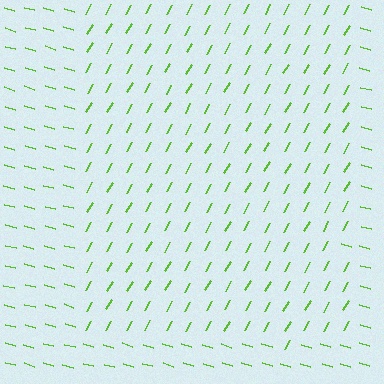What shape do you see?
I see a rectangle.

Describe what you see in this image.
The image is filled with small lime line segments. A rectangle region in the image has lines oriented differently from the surrounding lines, creating a visible texture boundary.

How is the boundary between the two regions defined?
The boundary is defined purely by a change in line orientation (approximately 76 degrees difference). All lines are the same color and thickness.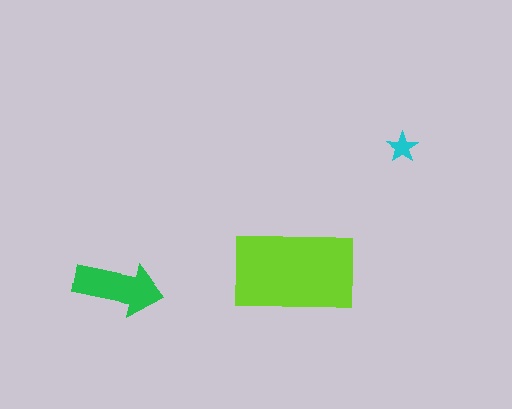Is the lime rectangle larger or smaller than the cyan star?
Larger.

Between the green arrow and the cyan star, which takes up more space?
The green arrow.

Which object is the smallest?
The cyan star.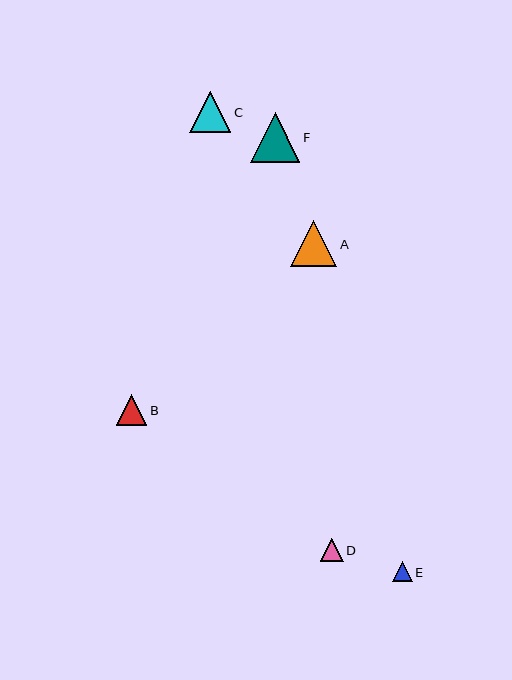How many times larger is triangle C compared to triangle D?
Triangle C is approximately 1.8 times the size of triangle D.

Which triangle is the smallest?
Triangle E is the smallest with a size of approximately 19 pixels.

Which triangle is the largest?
Triangle F is the largest with a size of approximately 50 pixels.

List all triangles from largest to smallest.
From largest to smallest: F, A, C, B, D, E.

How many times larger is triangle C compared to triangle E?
Triangle C is approximately 2.1 times the size of triangle E.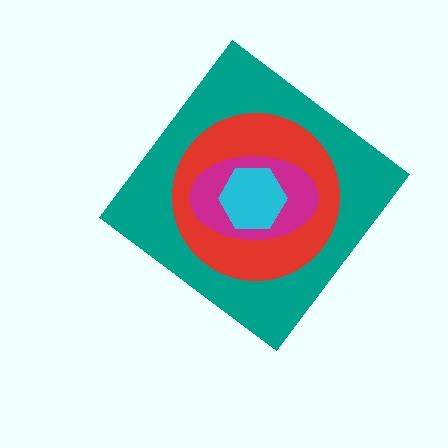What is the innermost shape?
The cyan hexagon.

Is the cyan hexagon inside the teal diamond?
Yes.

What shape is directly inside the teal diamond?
The red circle.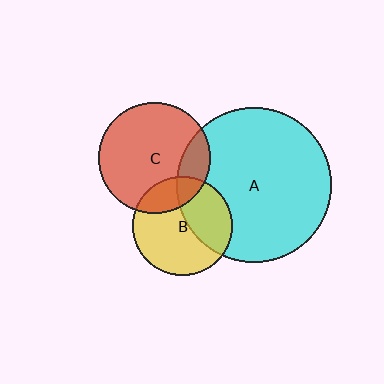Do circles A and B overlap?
Yes.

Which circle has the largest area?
Circle A (cyan).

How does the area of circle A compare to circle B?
Approximately 2.4 times.